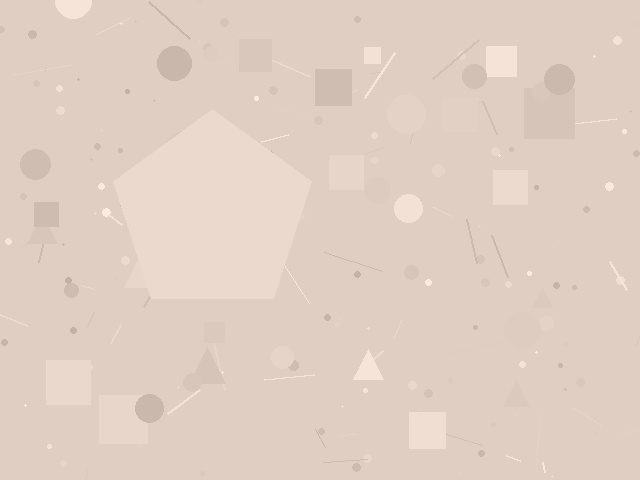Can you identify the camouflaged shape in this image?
The camouflaged shape is a pentagon.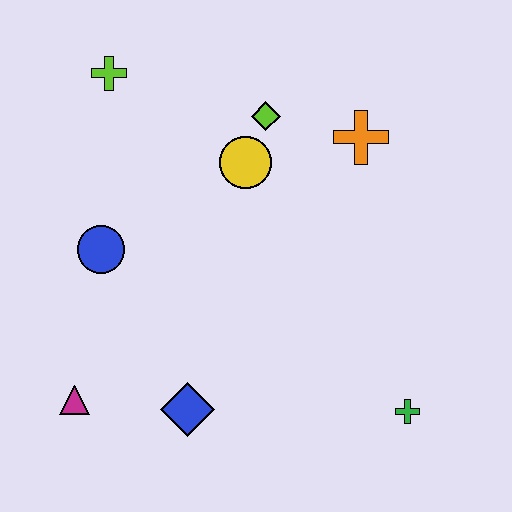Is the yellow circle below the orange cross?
Yes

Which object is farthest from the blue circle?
The green cross is farthest from the blue circle.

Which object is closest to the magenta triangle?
The blue diamond is closest to the magenta triangle.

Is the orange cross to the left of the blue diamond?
No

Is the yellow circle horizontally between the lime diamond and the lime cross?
Yes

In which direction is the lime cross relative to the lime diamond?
The lime cross is to the left of the lime diamond.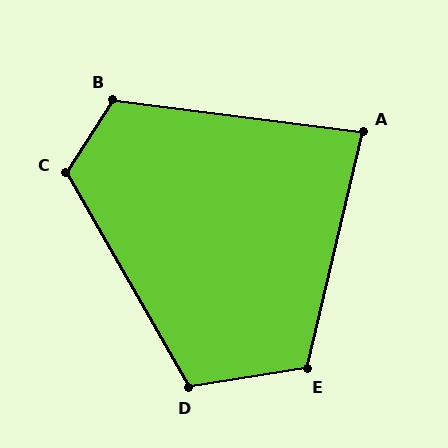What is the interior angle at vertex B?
Approximately 116 degrees (obtuse).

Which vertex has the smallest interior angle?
A, at approximately 84 degrees.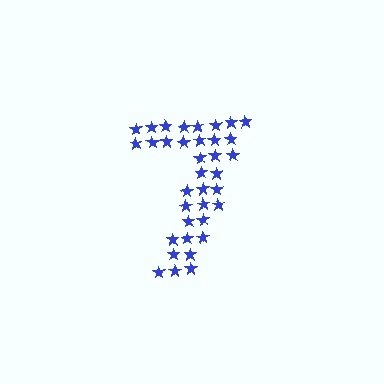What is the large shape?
The large shape is the digit 7.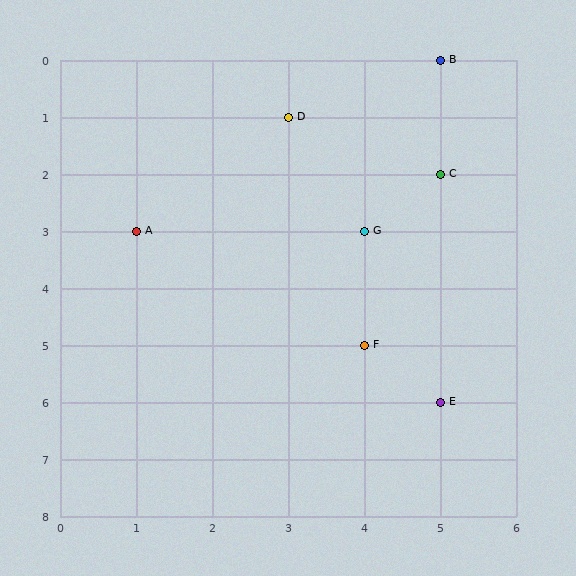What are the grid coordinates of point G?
Point G is at grid coordinates (4, 3).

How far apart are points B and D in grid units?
Points B and D are 2 columns and 1 row apart (about 2.2 grid units diagonally).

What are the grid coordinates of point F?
Point F is at grid coordinates (4, 5).